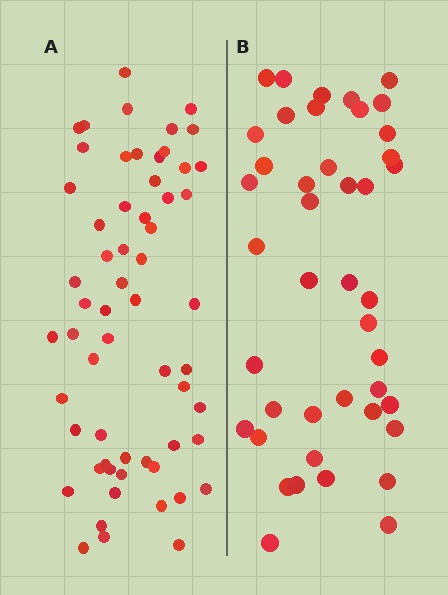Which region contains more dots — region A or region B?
Region A (the left region) has more dots.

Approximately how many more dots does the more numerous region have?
Region A has approximately 15 more dots than region B.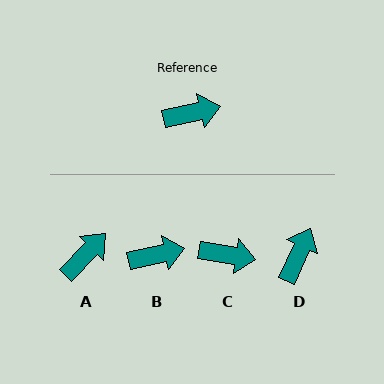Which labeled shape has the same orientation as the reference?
B.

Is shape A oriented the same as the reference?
No, it is off by about 33 degrees.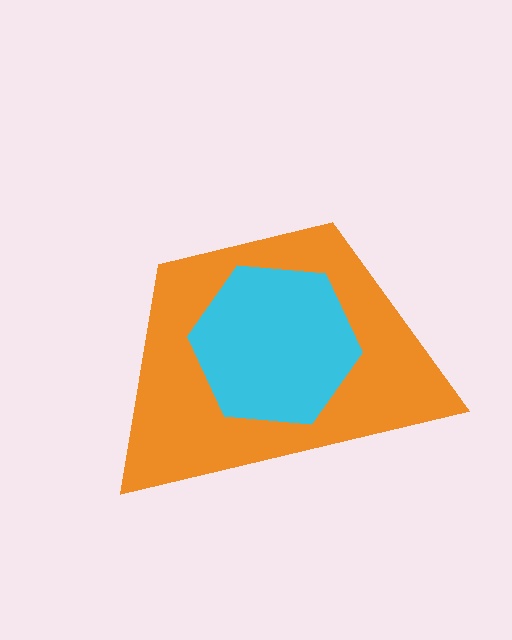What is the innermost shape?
The cyan hexagon.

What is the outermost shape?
The orange trapezoid.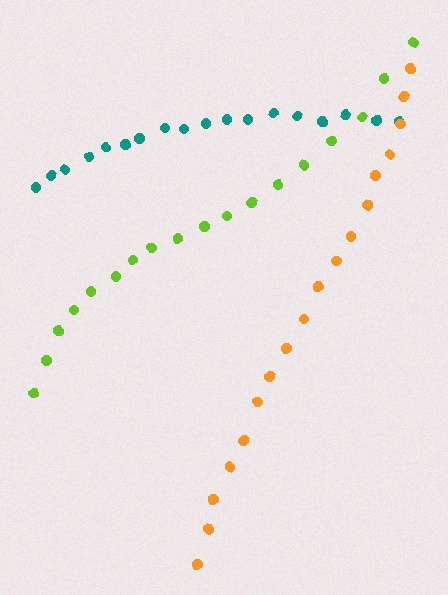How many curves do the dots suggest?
There are 3 distinct paths.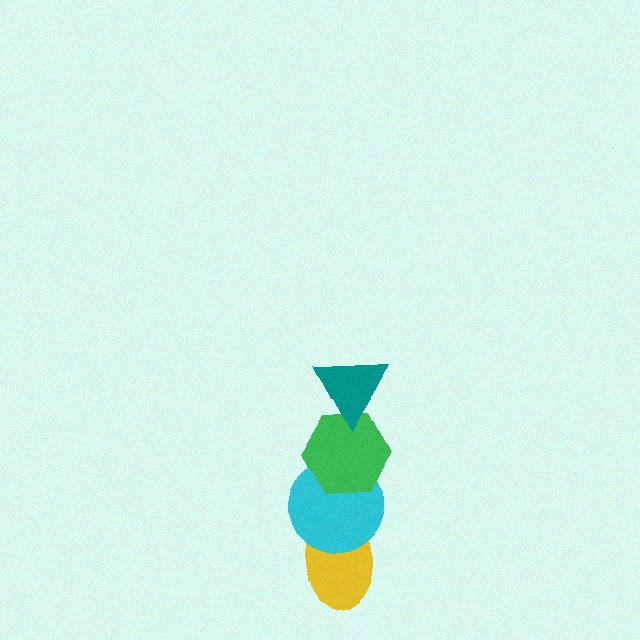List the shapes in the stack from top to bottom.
From top to bottom: the teal triangle, the green hexagon, the cyan circle, the yellow ellipse.